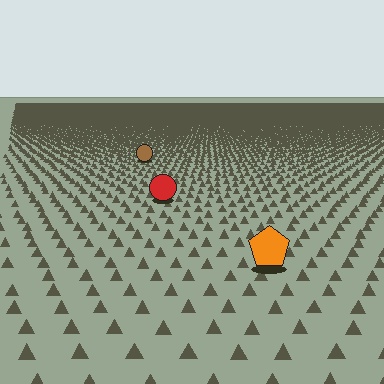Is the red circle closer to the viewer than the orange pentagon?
No. The orange pentagon is closer — you can tell from the texture gradient: the ground texture is coarser near it.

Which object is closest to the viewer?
The orange pentagon is closest. The texture marks near it are larger and more spread out.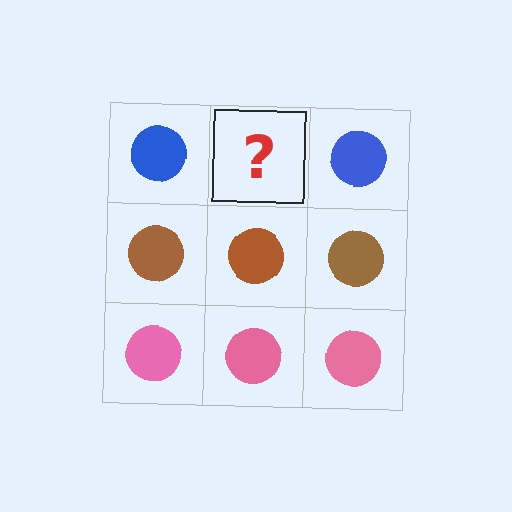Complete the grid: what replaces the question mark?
The question mark should be replaced with a blue circle.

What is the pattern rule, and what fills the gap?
The rule is that each row has a consistent color. The gap should be filled with a blue circle.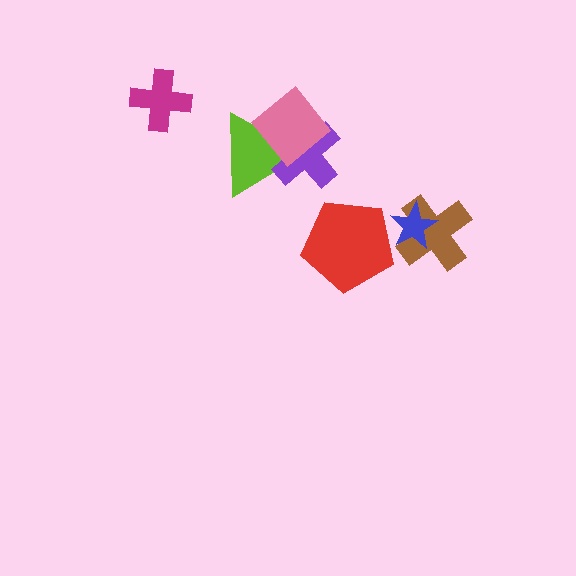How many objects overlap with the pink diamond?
2 objects overlap with the pink diamond.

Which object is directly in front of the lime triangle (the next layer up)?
The purple cross is directly in front of the lime triangle.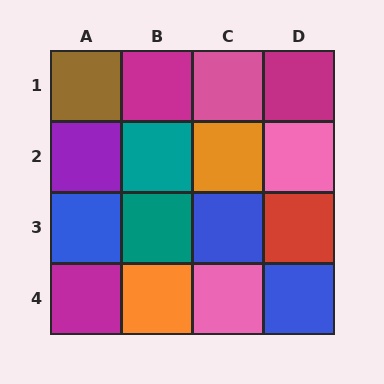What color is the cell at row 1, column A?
Brown.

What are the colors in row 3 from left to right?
Blue, teal, blue, red.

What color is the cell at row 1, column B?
Magenta.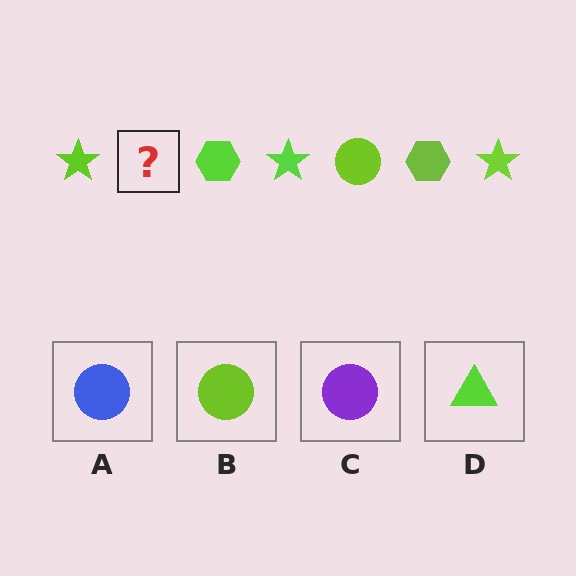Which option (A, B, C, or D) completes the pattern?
B.